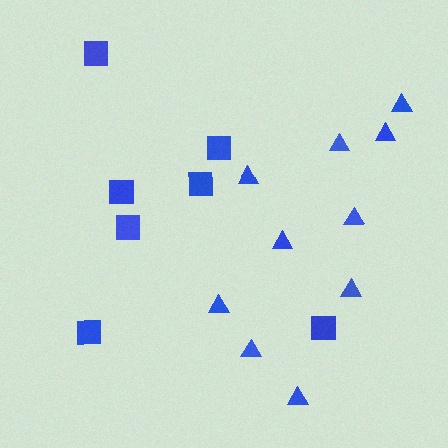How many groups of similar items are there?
There are 2 groups: one group of triangles (10) and one group of squares (7).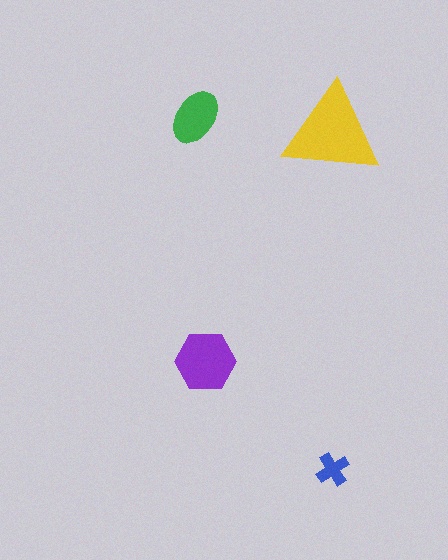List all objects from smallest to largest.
The blue cross, the green ellipse, the purple hexagon, the yellow triangle.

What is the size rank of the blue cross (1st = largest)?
4th.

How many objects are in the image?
There are 4 objects in the image.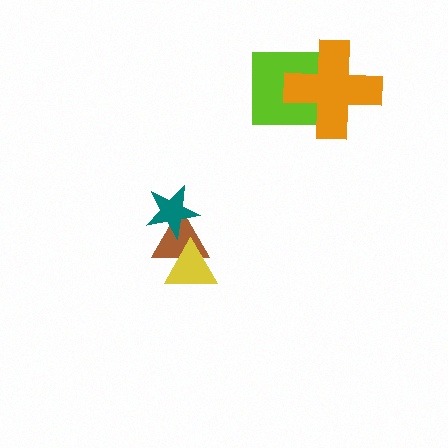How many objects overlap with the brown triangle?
2 objects overlap with the brown triangle.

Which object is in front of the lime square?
The orange cross is in front of the lime square.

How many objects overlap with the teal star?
1 object overlaps with the teal star.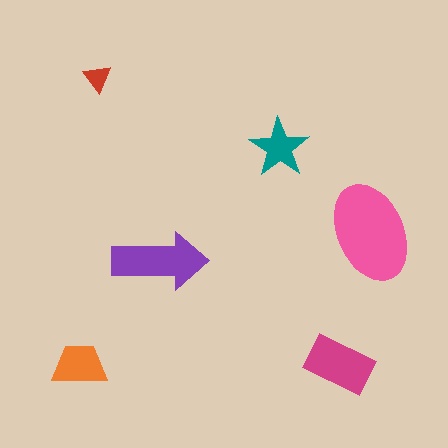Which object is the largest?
The pink ellipse.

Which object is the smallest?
The red triangle.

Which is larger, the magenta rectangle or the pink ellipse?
The pink ellipse.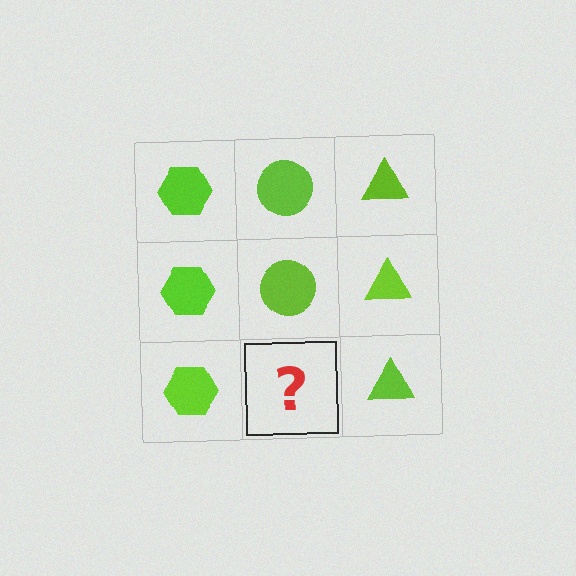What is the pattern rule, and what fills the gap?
The rule is that each column has a consistent shape. The gap should be filled with a lime circle.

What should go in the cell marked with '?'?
The missing cell should contain a lime circle.